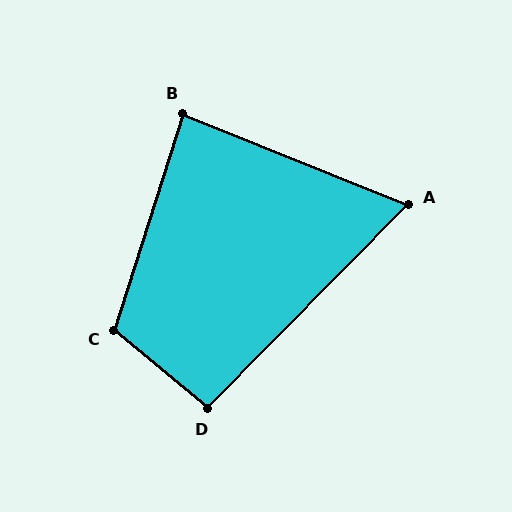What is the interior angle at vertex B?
Approximately 86 degrees (approximately right).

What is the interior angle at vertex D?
Approximately 94 degrees (approximately right).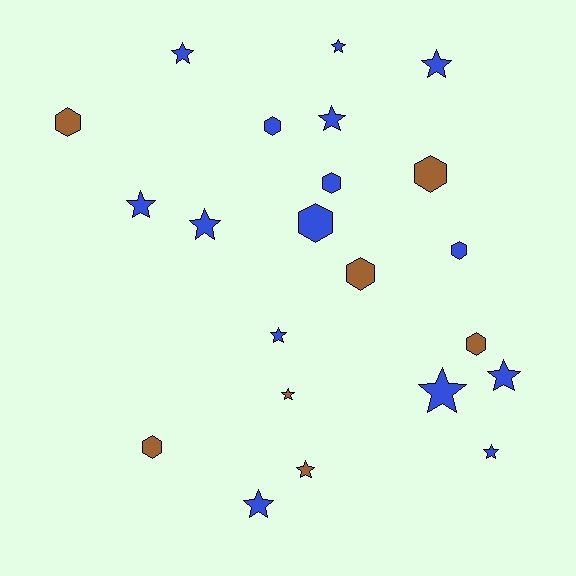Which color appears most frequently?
Blue, with 15 objects.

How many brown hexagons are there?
There are 5 brown hexagons.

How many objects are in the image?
There are 22 objects.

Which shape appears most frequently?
Star, with 13 objects.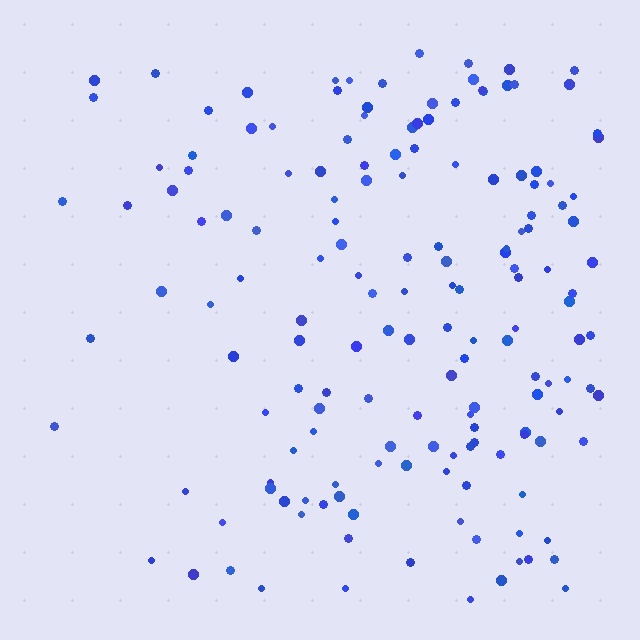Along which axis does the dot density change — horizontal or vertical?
Horizontal.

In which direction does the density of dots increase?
From left to right, with the right side densest.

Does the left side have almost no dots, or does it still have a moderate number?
Still a moderate number, just noticeably fewer than the right.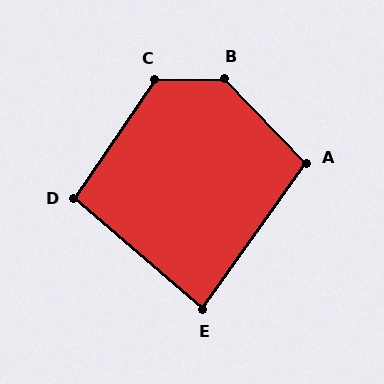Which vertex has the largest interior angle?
B, at approximately 133 degrees.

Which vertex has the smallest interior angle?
E, at approximately 85 degrees.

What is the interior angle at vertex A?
Approximately 101 degrees (obtuse).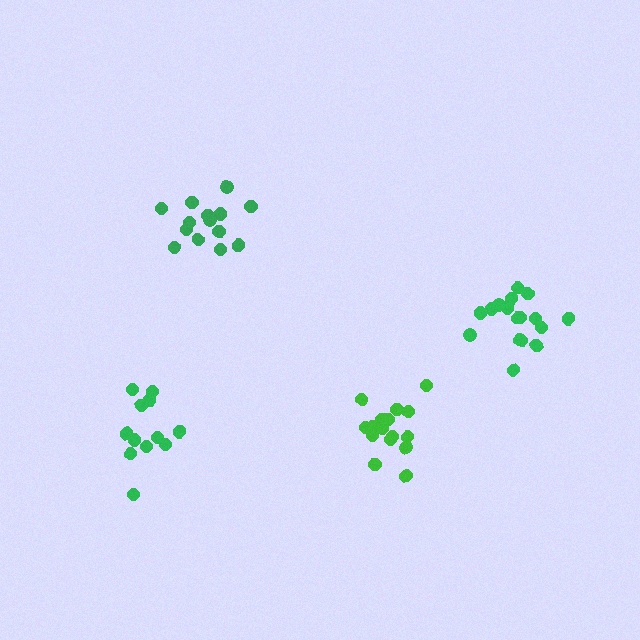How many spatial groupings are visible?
There are 4 spatial groupings.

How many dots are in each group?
Group 1: 14 dots, Group 2: 12 dots, Group 3: 17 dots, Group 4: 17 dots (60 total).